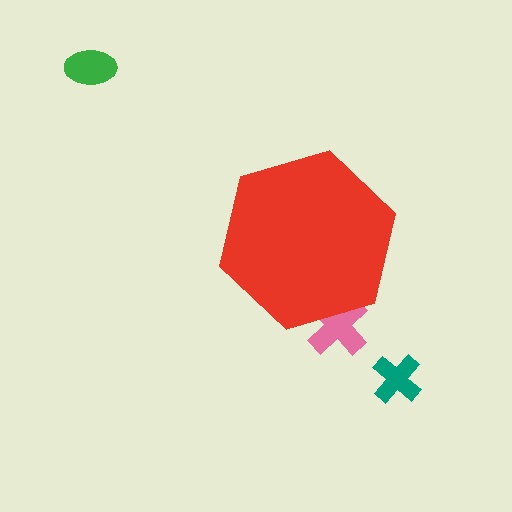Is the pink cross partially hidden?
Yes, the pink cross is partially hidden behind the red hexagon.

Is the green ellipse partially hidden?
No, the green ellipse is fully visible.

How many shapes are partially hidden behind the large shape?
1 shape is partially hidden.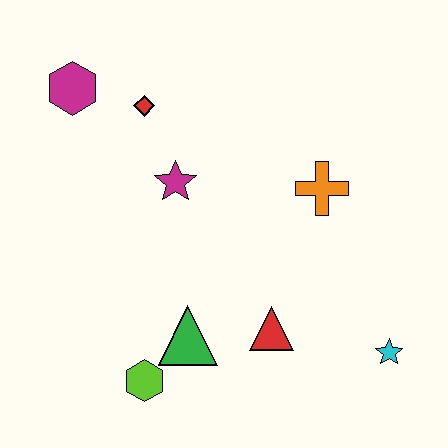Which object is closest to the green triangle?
The lime hexagon is closest to the green triangle.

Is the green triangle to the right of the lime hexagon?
Yes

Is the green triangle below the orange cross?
Yes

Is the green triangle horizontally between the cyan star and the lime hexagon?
Yes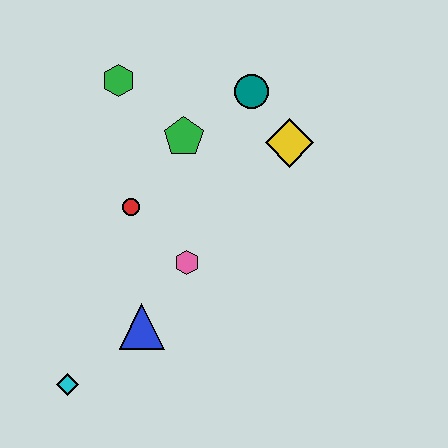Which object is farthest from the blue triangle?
The teal circle is farthest from the blue triangle.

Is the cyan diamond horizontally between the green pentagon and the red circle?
No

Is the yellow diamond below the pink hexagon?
No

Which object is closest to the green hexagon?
The green pentagon is closest to the green hexagon.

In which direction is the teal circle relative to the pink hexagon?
The teal circle is above the pink hexagon.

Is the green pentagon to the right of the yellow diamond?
No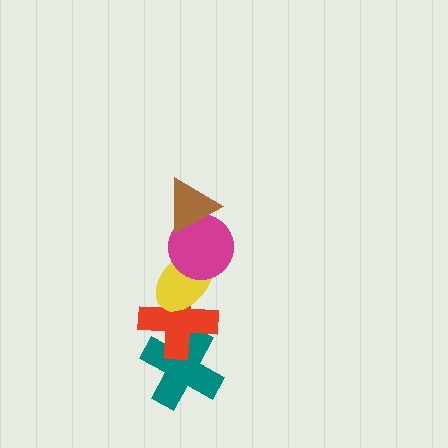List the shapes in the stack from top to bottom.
From top to bottom: the brown triangle, the magenta circle, the yellow ellipse, the red cross, the teal cross.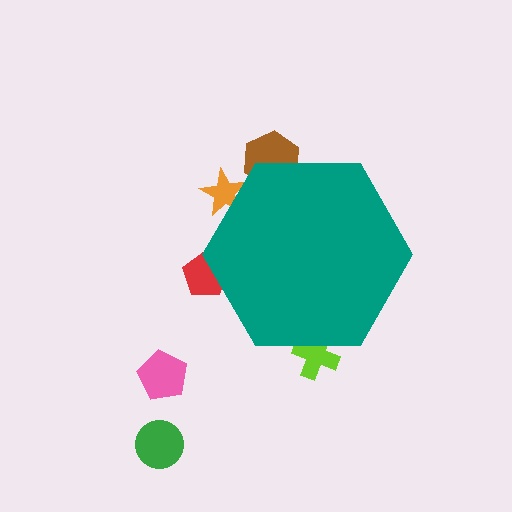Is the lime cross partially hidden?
Yes, the lime cross is partially hidden behind the teal hexagon.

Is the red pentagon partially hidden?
Yes, the red pentagon is partially hidden behind the teal hexagon.